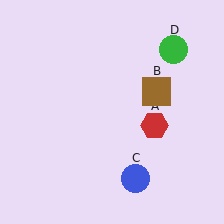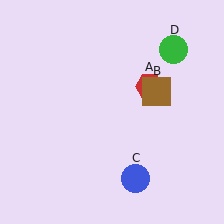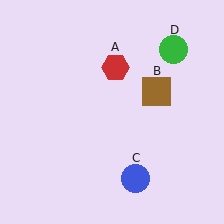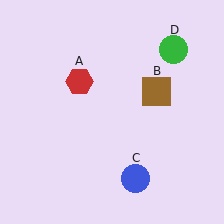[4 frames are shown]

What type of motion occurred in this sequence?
The red hexagon (object A) rotated counterclockwise around the center of the scene.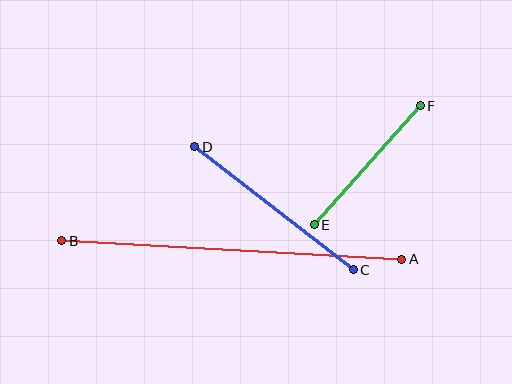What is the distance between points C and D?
The distance is approximately 201 pixels.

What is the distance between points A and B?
The distance is approximately 341 pixels.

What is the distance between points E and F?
The distance is approximately 159 pixels.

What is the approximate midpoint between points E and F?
The midpoint is at approximately (367, 165) pixels.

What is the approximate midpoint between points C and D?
The midpoint is at approximately (274, 208) pixels.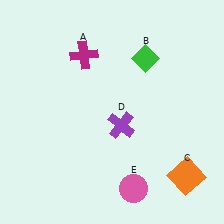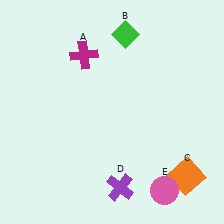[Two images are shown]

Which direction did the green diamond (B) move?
The green diamond (B) moved up.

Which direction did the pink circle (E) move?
The pink circle (E) moved right.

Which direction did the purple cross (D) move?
The purple cross (D) moved down.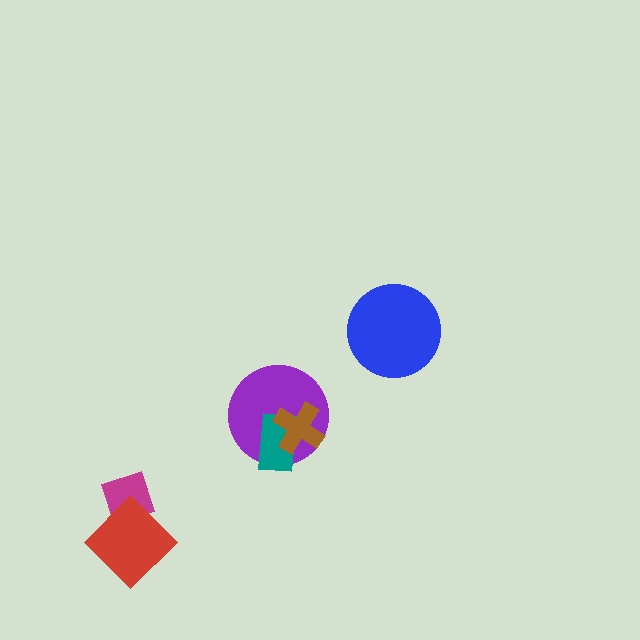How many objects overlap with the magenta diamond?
1 object overlaps with the magenta diamond.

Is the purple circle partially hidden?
Yes, it is partially covered by another shape.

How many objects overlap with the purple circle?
2 objects overlap with the purple circle.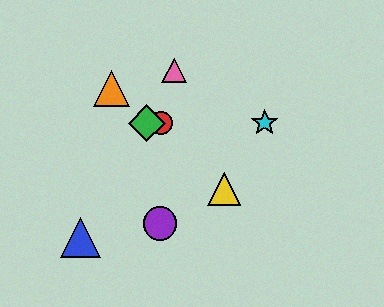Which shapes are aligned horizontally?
The red circle, the green diamond, the cyan star are aligned horizontally.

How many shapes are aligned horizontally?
3 shapes (the red circle, the green diamond, the cyan star) are aligned horizontally.